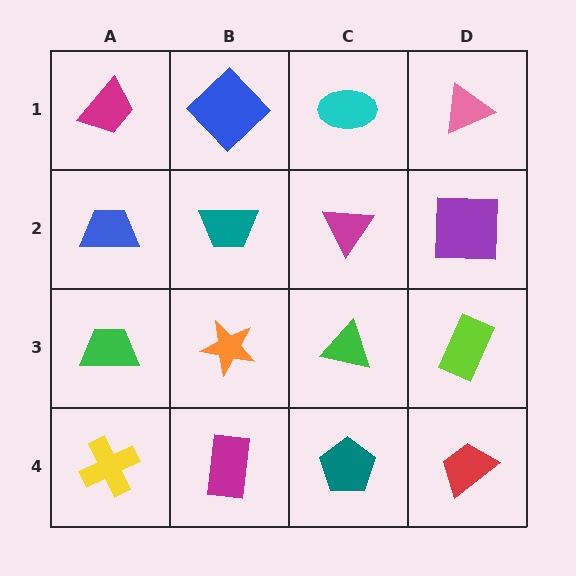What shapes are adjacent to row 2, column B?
A blue diamond (row 1, column B), an orange star (row 3, column B), a blue trapezoid (row 2, column A), a magenta triangle (row 2, column C).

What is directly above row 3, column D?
A purple square.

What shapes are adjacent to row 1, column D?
A purple square (row 2, column D), a cyan ellipse (row 1, column C).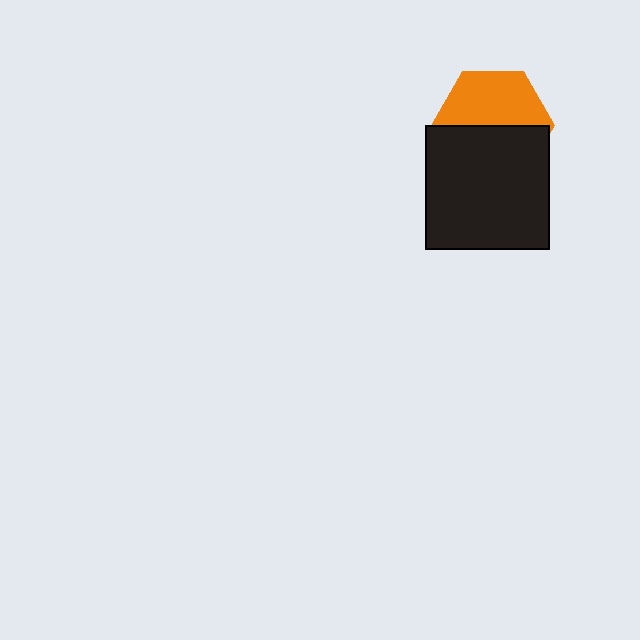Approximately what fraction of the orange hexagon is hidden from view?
Roughly 50% of the orange hexagon is hidden behind the black square.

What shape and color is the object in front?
The object in front is a black square.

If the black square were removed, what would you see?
You would see the complete orange hexagon.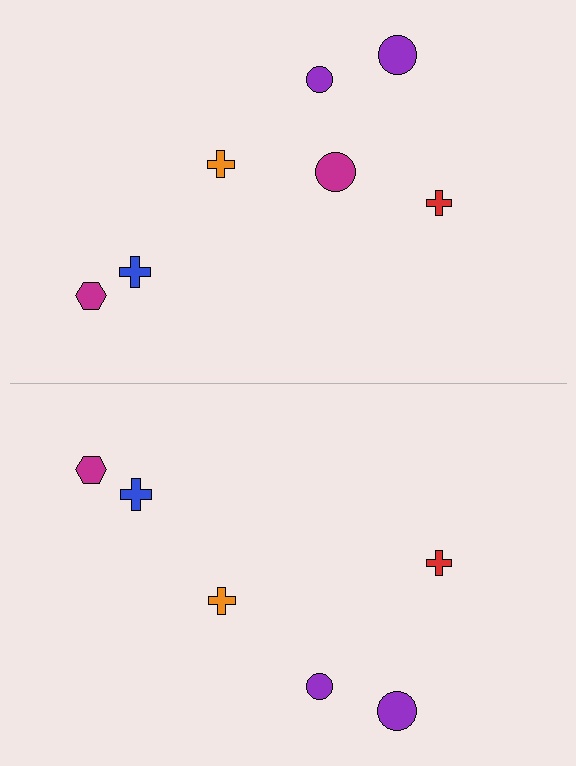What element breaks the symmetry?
A magenta circle is missing from the bottom side.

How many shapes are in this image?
There are 13 shapes in this image.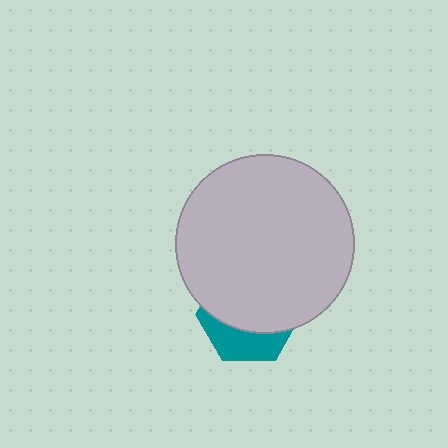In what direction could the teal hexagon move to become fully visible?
The teal hexagon could move down. That would shift it out from behind the light gray circle entirely.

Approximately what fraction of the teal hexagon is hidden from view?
Roughly 66% of the teal hexagon is hidden behind the light gray circle.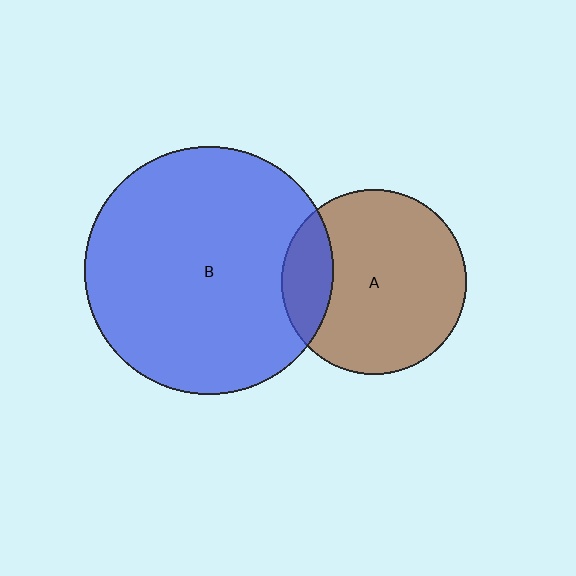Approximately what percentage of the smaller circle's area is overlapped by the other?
Approximately 20%.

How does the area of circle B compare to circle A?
Approximately 1.8 times.